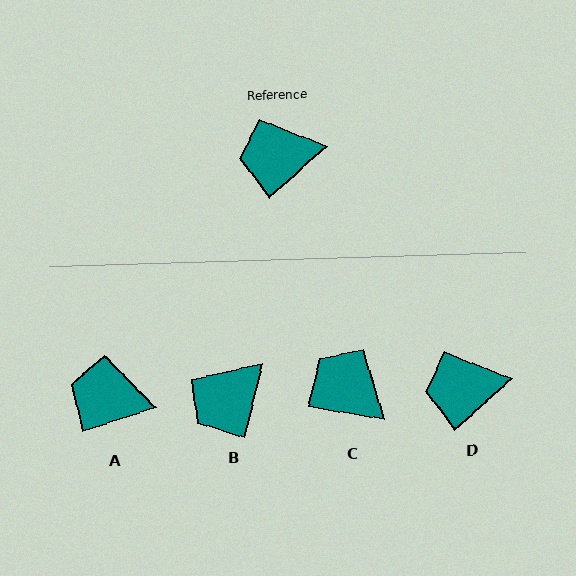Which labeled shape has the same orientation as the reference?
D.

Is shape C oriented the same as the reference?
No, it is off by about 51 degrees.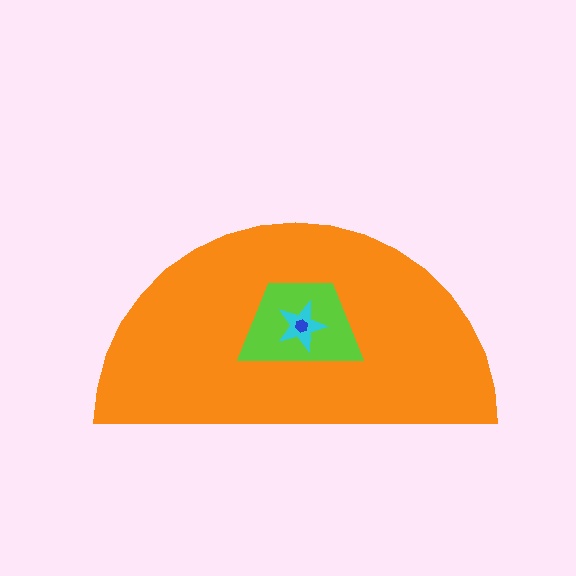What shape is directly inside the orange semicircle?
The lime trapezoid.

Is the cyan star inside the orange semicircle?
Yes.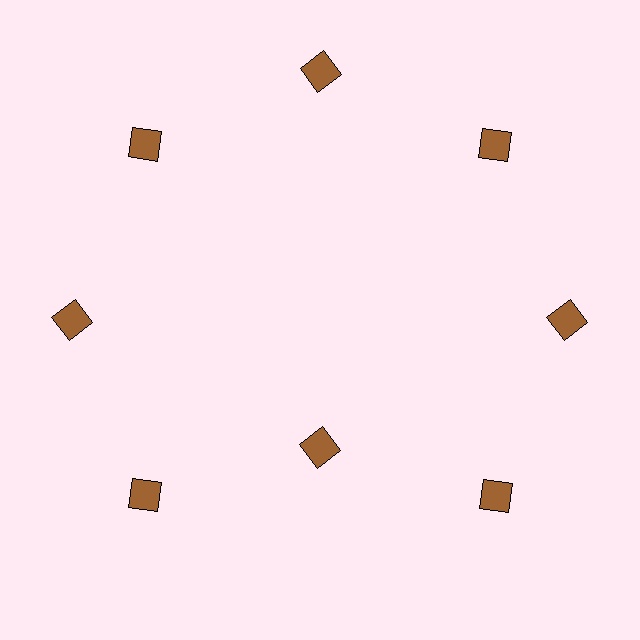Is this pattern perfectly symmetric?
No. The 8 brown diamonds are arranged in a ring, but one element near the 6 o'clock position is pulled inward toward the center, breaking the 8-fold rotational symmetry.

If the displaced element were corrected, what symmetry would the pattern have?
It would have 8-fold rotational symmetry — the pattern would map onto itself every 45 degrees.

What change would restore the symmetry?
The symmetry would be restored by moving it outward, back onto the ring so that all 8 diamonds sit at equal angles and equal distance from the center.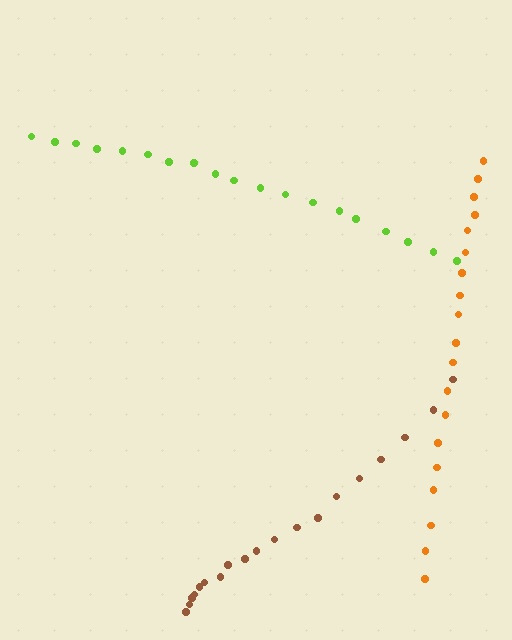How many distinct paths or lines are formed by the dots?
There are 3 distinct paths.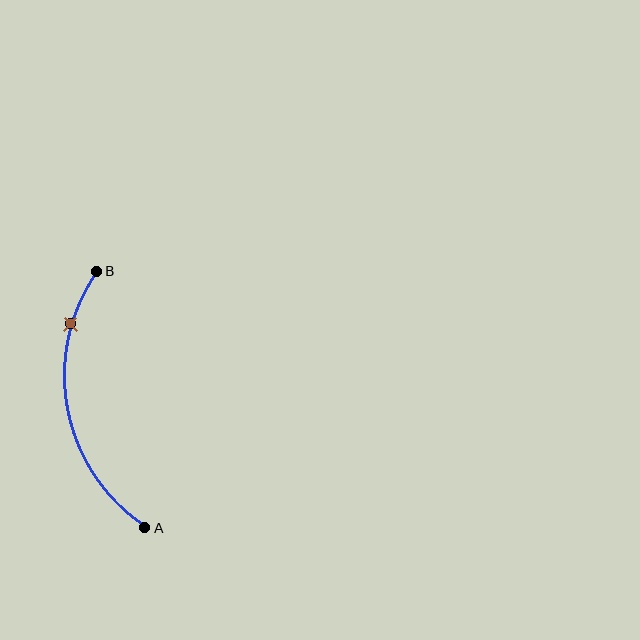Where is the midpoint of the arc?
The arc midpoint is the point on the curve farthest from the straight line joining A and B. It sits to the left of that line.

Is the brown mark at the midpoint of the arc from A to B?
No. The brown mark lies on the arc but is closer to endpoint B. The arc midpoint would be at the point on the curve equidistant along the arc from both A and B.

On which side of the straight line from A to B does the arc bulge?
The arc bulges to the left of the straight line connecting A and B.